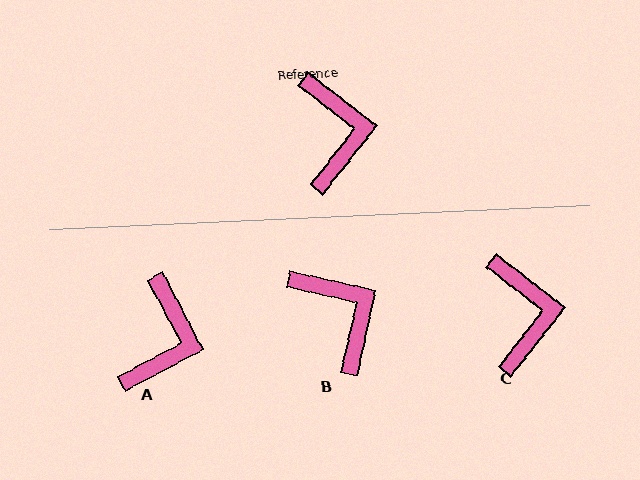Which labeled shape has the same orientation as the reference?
C.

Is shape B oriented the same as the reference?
No, it is off by about 26 degrees.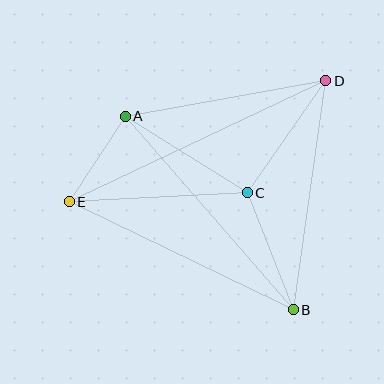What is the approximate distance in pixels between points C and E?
The distance between C and E is approximately 178 pixels.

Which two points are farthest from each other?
Points D and E are farthest from each other.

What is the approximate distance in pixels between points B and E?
The distance between B and E is approximately 249 pixels.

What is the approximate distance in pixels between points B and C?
The distance between B and C is approximately 126 pixels.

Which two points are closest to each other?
Points A and E are closest to each other.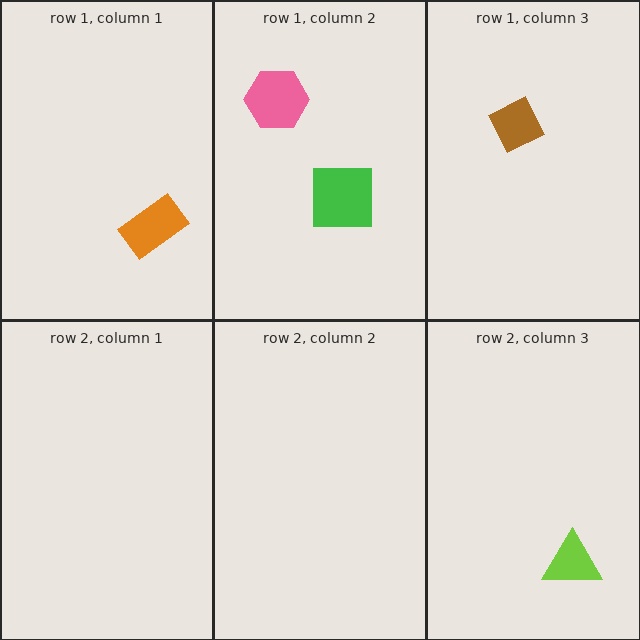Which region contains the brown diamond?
The row 1, column 3 region.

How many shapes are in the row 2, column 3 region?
1.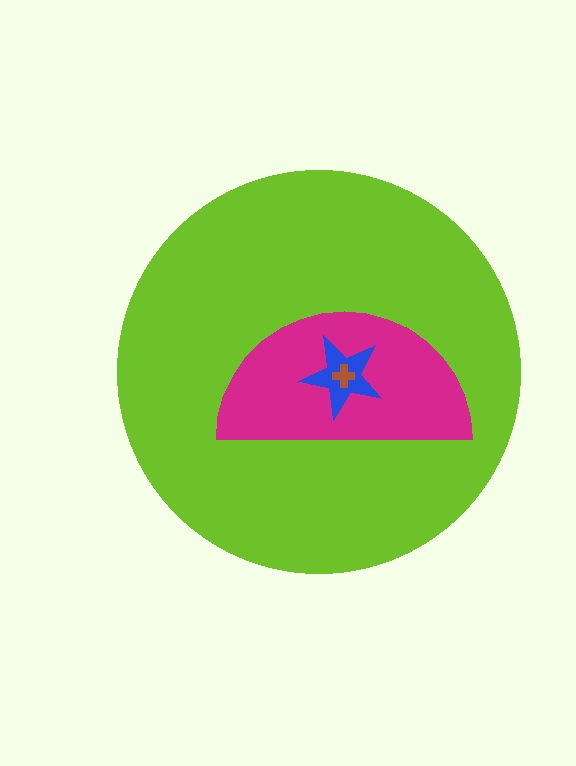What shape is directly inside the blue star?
The brown cross.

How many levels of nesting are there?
4.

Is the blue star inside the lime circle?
Yes.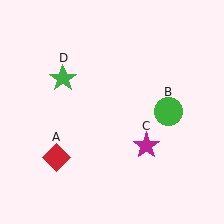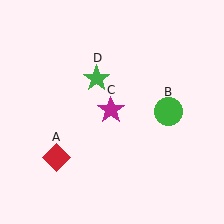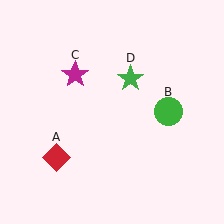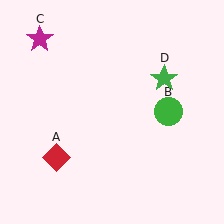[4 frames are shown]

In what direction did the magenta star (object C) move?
The magenta star (object C) moved up and to the left.